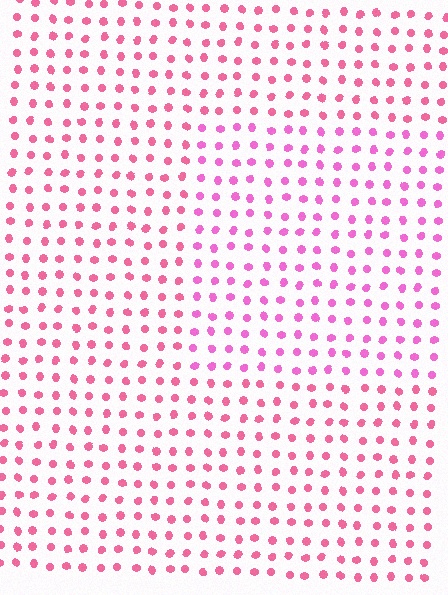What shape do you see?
I see a rectangle.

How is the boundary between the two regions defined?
The boundary is defined purely by a slight shift in hue (about 24 degrees). Spacing, size, and orientation are identical on both sides.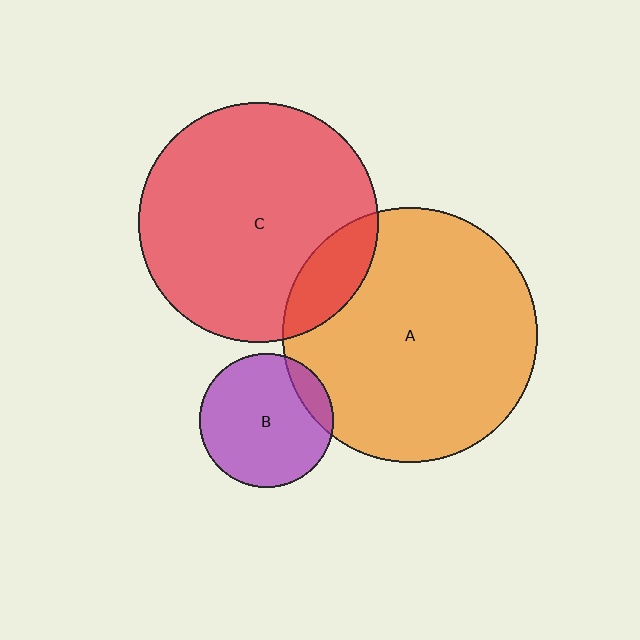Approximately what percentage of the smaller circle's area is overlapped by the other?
Approximately 15%.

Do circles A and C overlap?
Yes.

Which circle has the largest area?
Circle A (orange).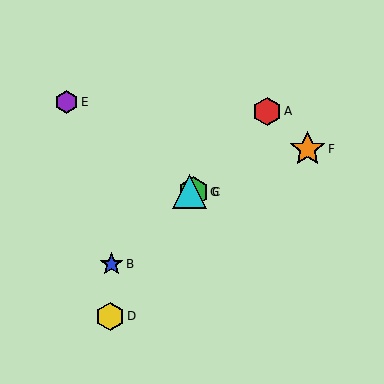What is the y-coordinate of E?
Object E is at y≈102.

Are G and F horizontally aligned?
No, G is at y≈192 and F is at y≈149.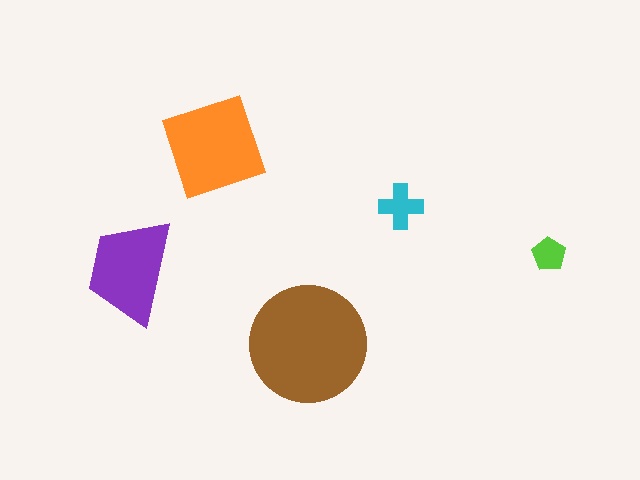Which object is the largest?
The brown circle.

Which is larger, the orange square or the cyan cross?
The orange square.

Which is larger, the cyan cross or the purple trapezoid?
The purple trapezoid.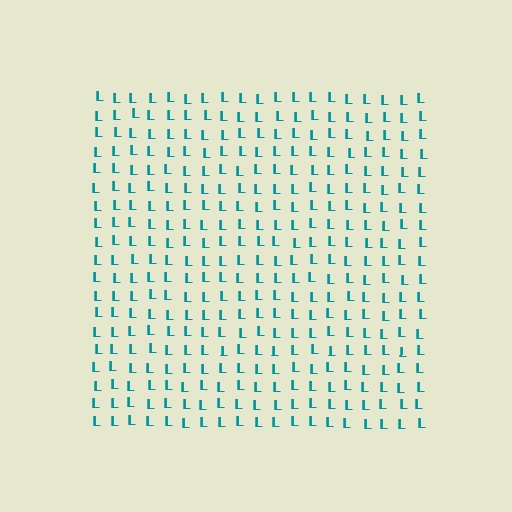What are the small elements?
The small elements are letter L's.